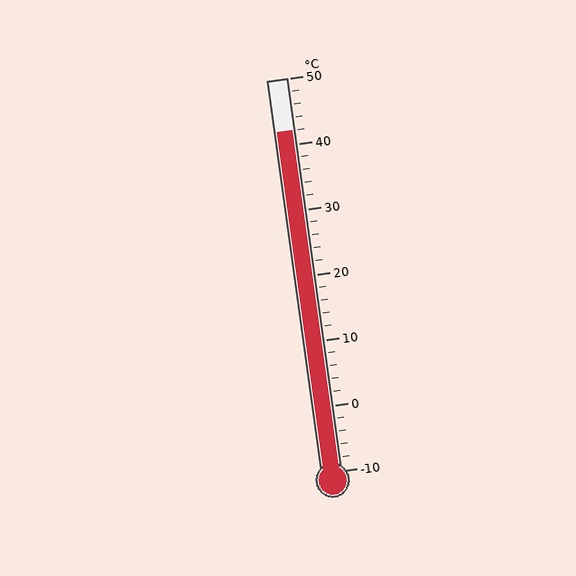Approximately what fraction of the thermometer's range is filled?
The thermometer is filled to approximately 85% of its range.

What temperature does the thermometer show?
The thermometer shows approximately 42°C.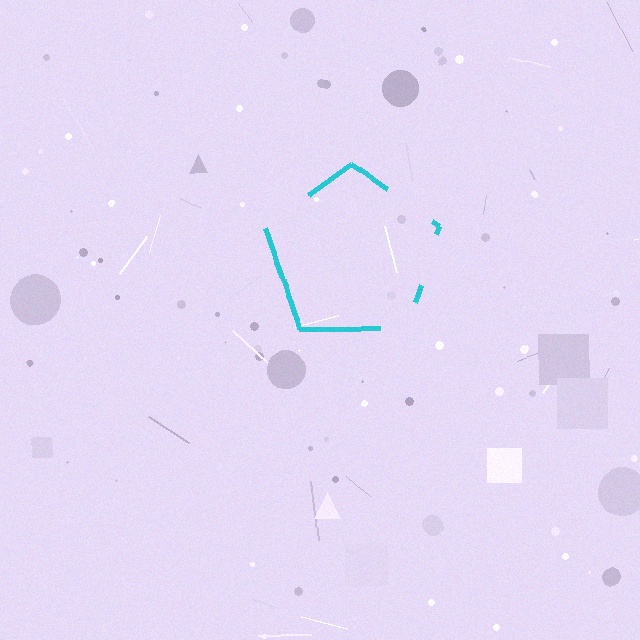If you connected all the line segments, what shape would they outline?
They would outline a pentagon.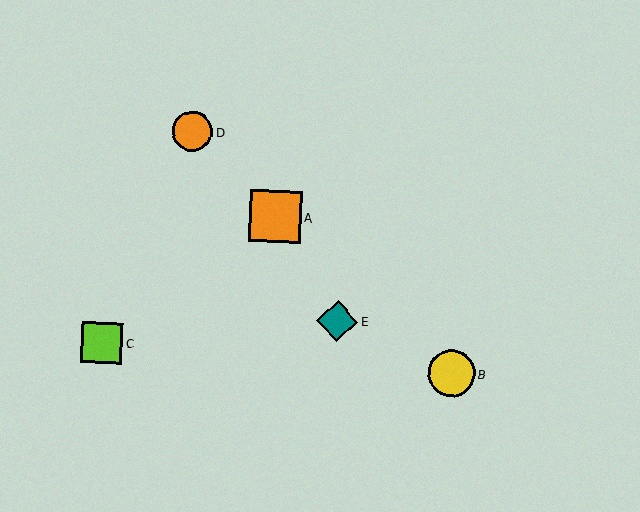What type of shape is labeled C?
Shape C is a lime square.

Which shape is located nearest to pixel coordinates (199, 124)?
The orange circle (labeled D) at (193, 132) is nearest to that location.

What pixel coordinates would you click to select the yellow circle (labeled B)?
Click at (452, 373) to select the yellow circle B.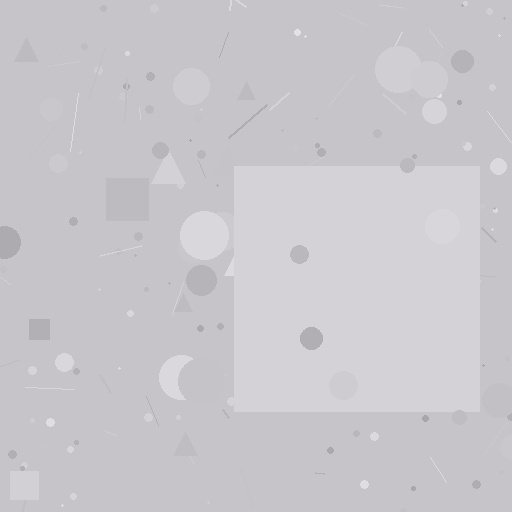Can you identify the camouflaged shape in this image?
The camouflaged shape is a square.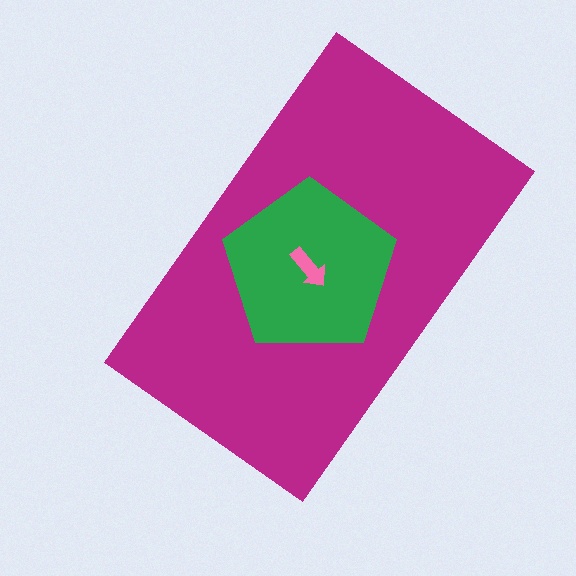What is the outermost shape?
The magenta rectangle.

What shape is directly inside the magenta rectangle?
The green pentagon.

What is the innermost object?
The pink arrow.